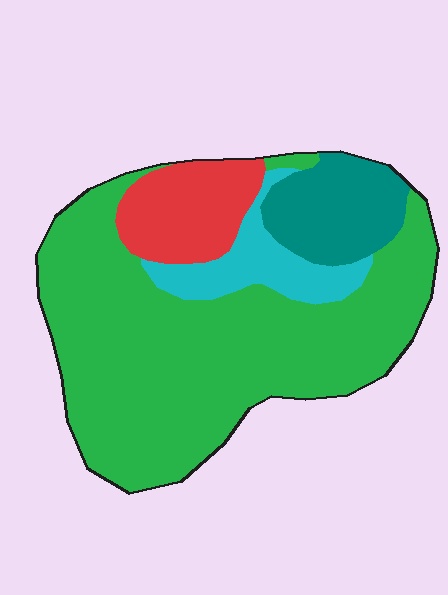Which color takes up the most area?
Green, at roughly 65%.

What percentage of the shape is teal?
Teal takes up less than a quarter of the shape.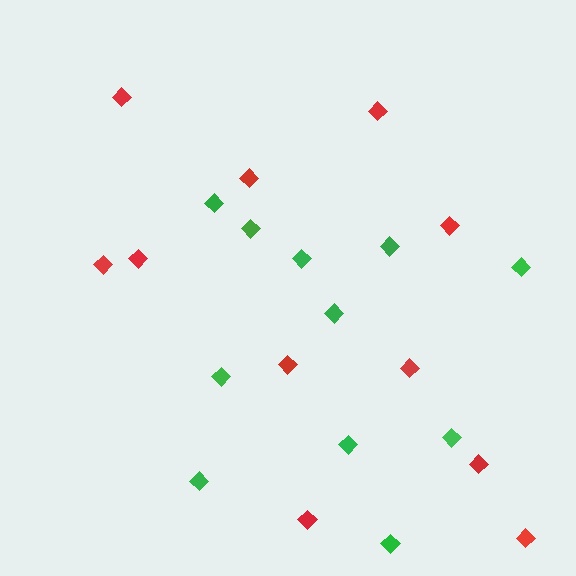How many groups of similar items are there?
There are 2 groups: one group of green diamonds (11) and one group of red diamonds (11).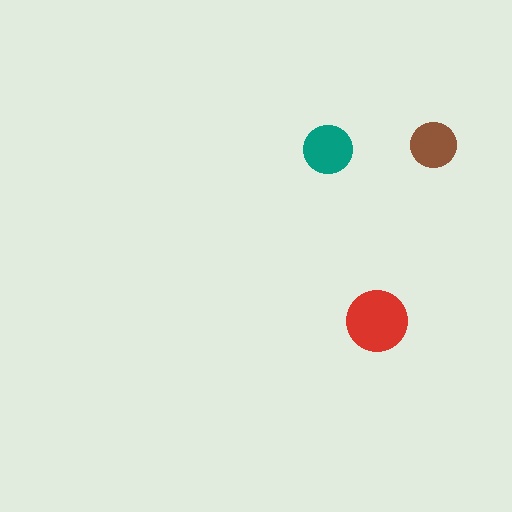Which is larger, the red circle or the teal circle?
The red one.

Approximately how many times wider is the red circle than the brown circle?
About 1.5 times wider.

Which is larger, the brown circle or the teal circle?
The teal one.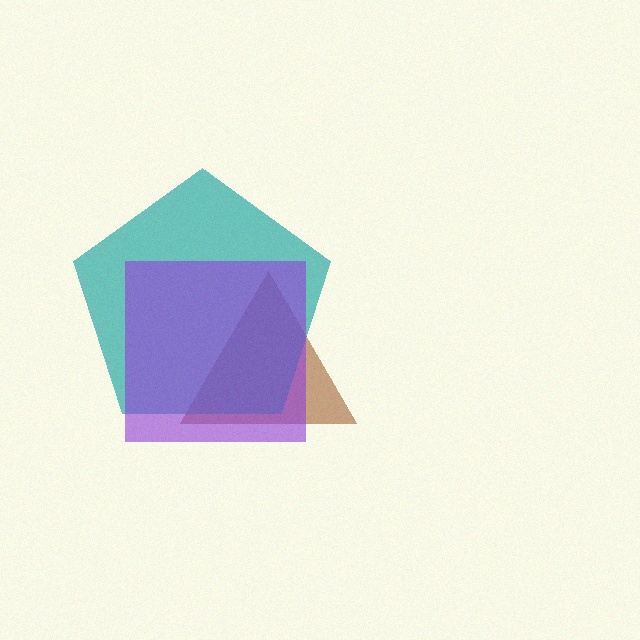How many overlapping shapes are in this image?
There are 3 overlapping shapes in the image.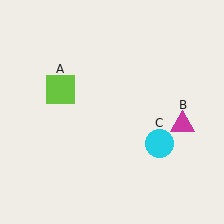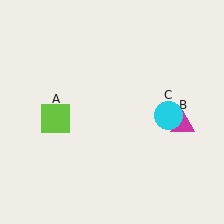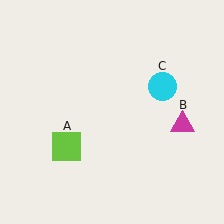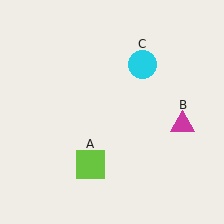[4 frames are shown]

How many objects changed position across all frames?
2 objects changed position: lime square (object A), cyan circle (object C).